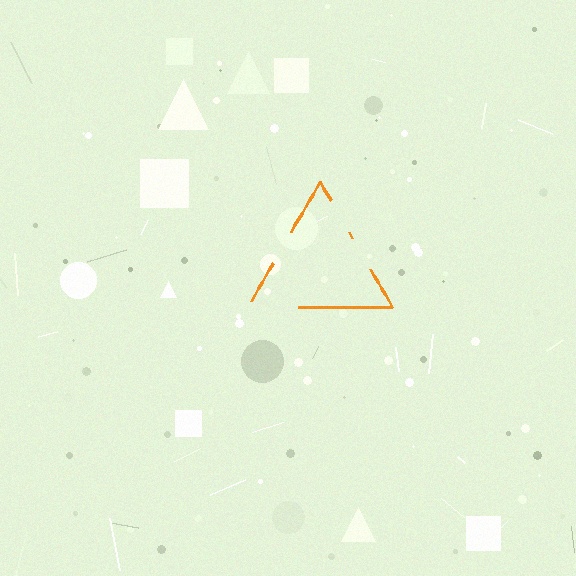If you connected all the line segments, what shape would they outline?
They would outline a triangle.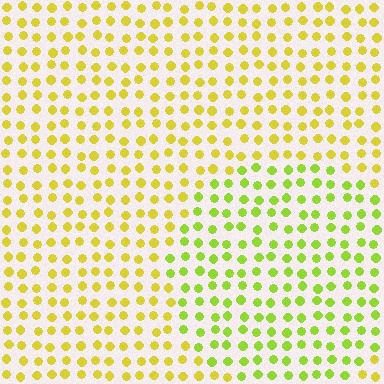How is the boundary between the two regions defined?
The boundary is defined purely by a slight shift in hue (about 30 degrees). Spacing, size, and orientation are identical on both sides.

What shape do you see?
I see a circle.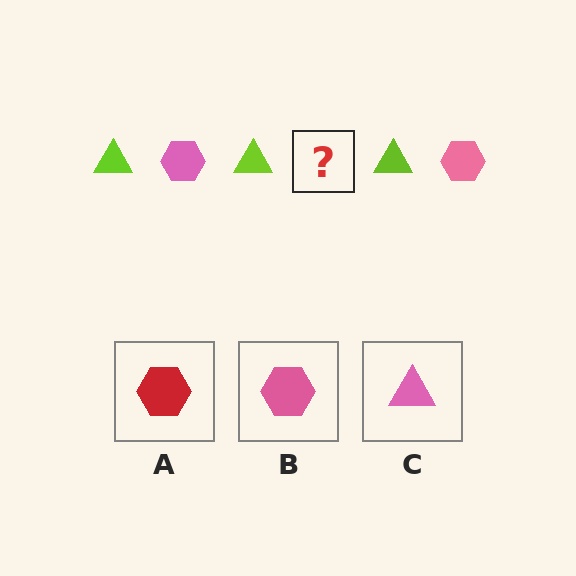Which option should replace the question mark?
Option B.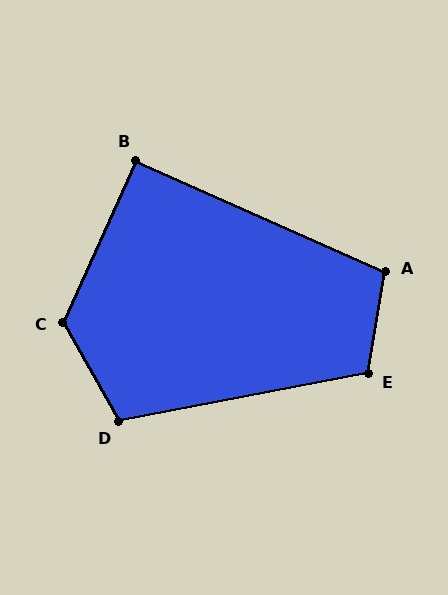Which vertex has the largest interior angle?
C, at approximately 127 degrees.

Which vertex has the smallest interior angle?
B, at approximately 90 degrees.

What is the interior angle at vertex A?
Approximately 105 degrees (obtuse).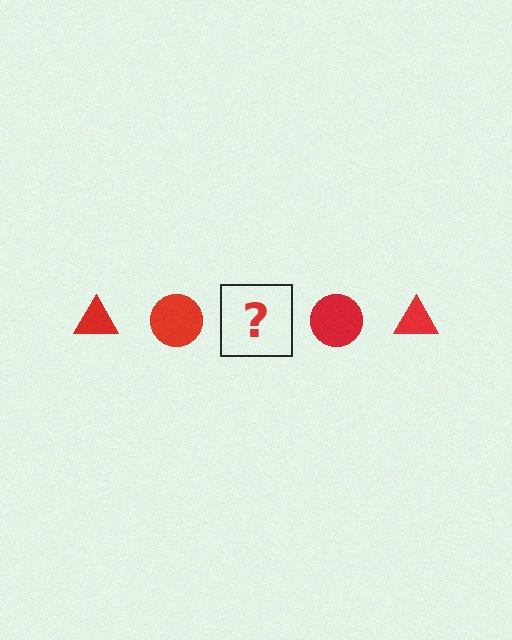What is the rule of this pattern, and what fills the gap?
The rule is that the pattern cycles through triangle, circle shapes in red. The gap should be filled with a red triangle.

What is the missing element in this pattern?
The missing element is a red triangle.